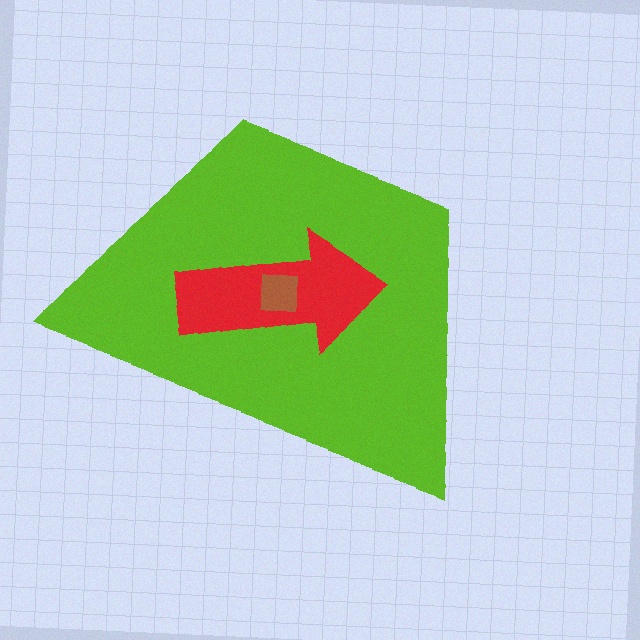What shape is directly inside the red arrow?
The brown square.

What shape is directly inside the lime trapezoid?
The red arrow.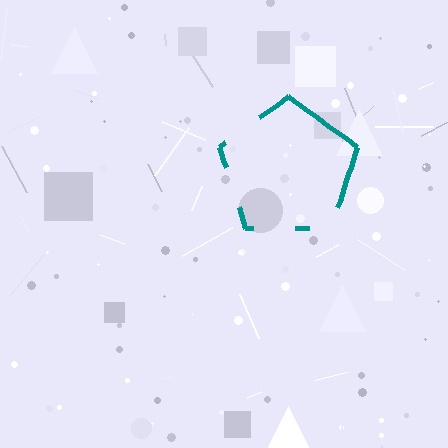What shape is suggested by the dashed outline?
The dashed outline suggests a pentagon.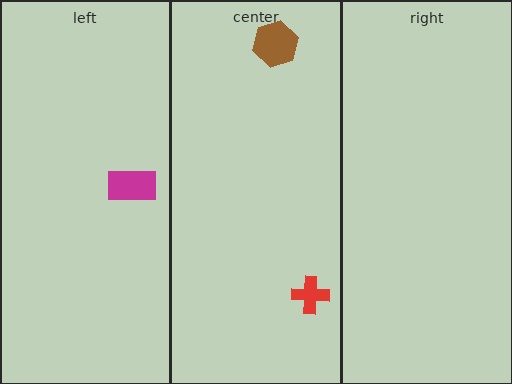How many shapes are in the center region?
2.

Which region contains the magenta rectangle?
The left region.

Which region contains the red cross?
The center region.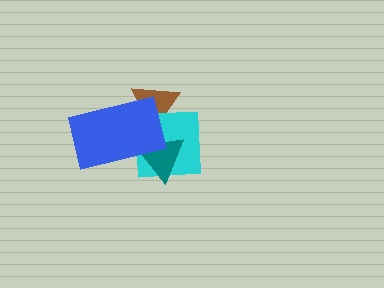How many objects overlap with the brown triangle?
2 objects overlap with the brown triangle.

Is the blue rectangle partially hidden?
No, no other shape covers it.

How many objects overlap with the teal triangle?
2 objects overlap with the teal triangle.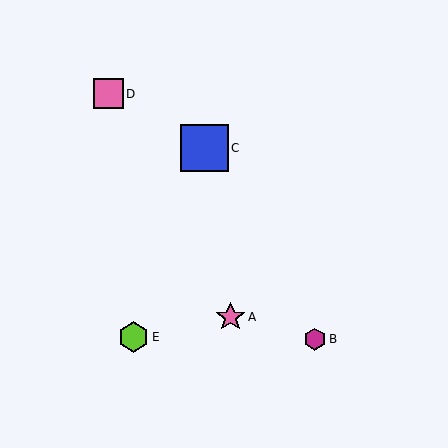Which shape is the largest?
The blue square (labeled C) is the largest.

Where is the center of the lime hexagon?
The center of the lime hexagon is at (134, 337).